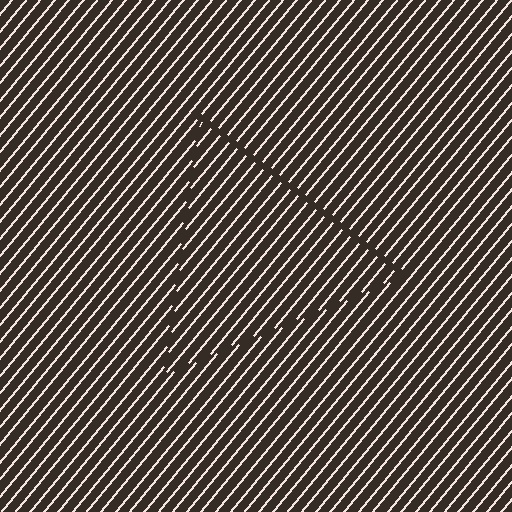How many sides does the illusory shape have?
3 sides — the line-ends trace a triangle.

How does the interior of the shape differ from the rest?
The interior of the shape contains the same grating, shifted by half a period — the contour is defined by the phase discontinuity where line-ends from the inner and outer gratings abut.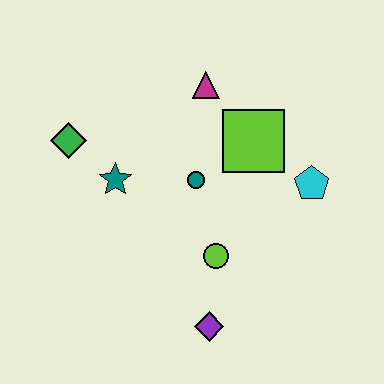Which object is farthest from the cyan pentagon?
The green diamond is farthest from the cyan pentagon.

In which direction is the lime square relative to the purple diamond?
The lime square is above the purple diamond.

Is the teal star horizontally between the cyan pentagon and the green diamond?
Yes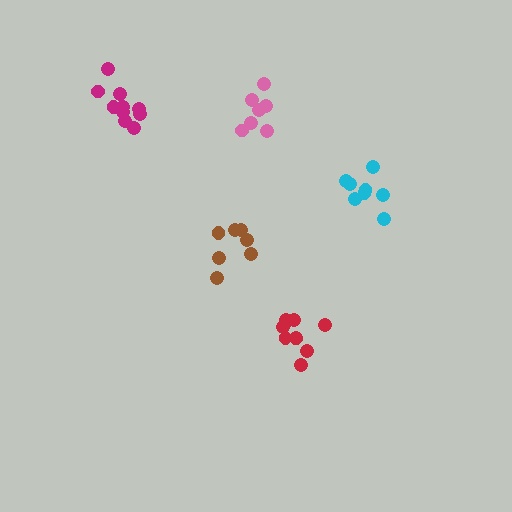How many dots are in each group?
Group 1: 7 dots, Group 2: 7 dots, Group 3: 10 dots, Group 4: 8 dots, Group 5: 10 dots (42 total).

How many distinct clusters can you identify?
There are 5 distinct clusters.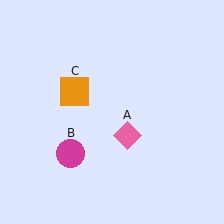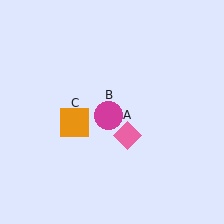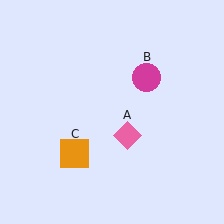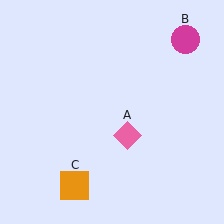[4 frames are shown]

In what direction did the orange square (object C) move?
The orange square (object C) moved down.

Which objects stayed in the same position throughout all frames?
Pink diamond (object A) remained stationary.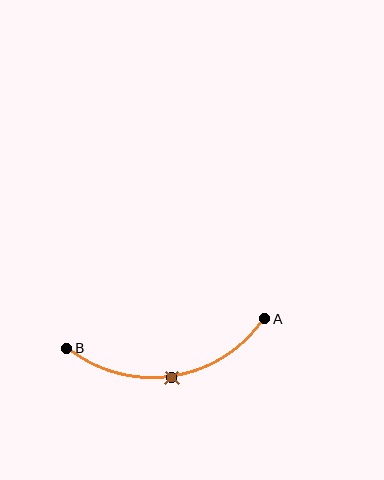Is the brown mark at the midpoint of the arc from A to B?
Yes. The brown mark lies on the arc at equal arc-length from both A and B — it is the arc midpoint.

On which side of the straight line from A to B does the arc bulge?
The arc bulges below the straight line connecting A and B.